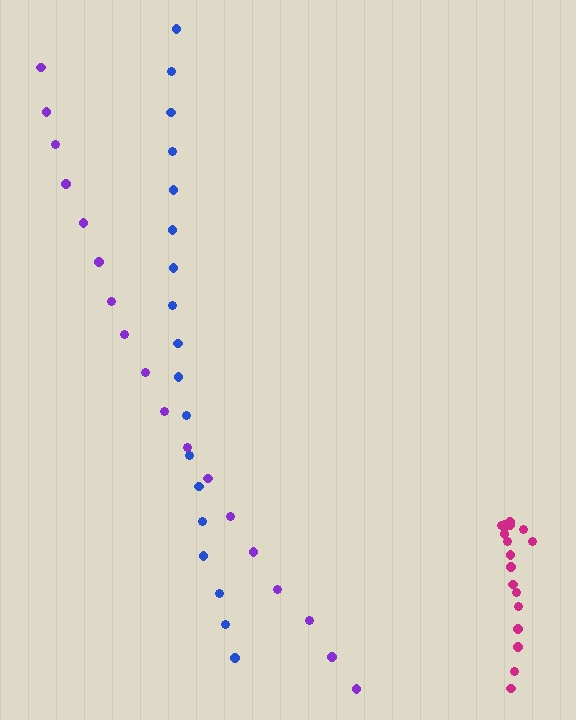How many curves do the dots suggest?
There are 3 distinct paths.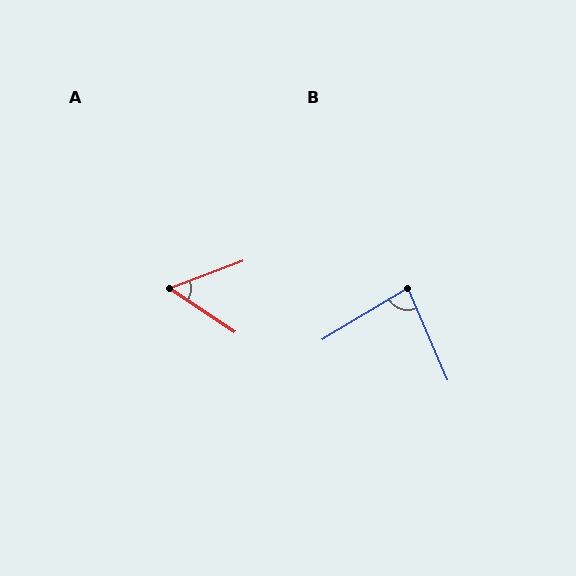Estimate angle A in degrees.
Approximately 54 degrees.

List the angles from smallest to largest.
A (54°), B (82°).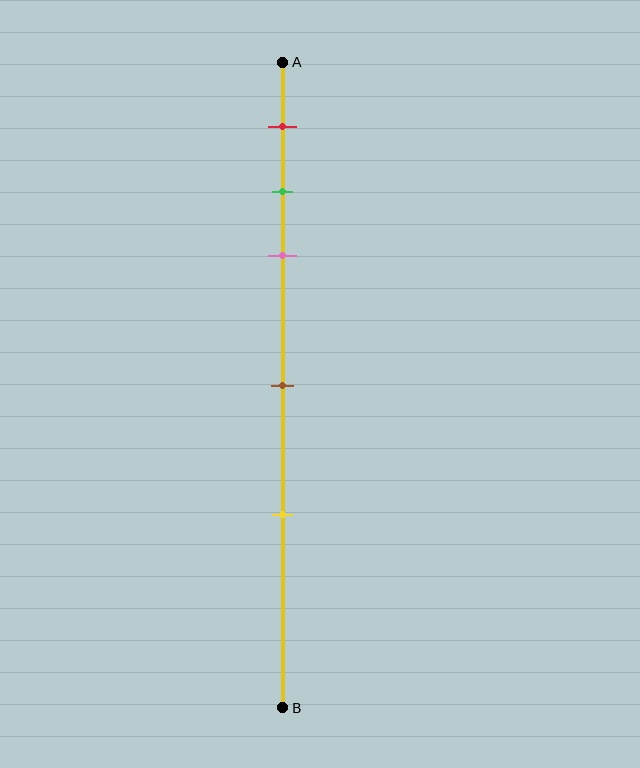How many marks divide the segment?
There are 5 marks dividing the segment.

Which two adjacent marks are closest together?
The green and pink marks are the closest adjacent pair.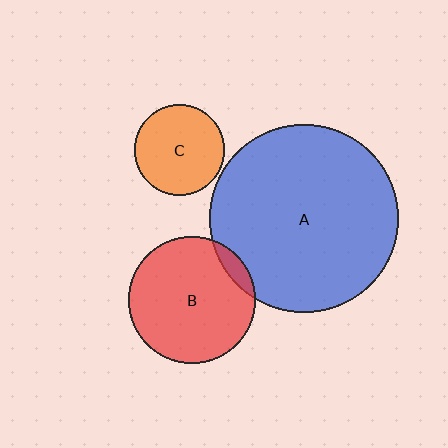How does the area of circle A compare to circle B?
Approximately 2.2 times.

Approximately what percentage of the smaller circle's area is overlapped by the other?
Approximately 5%.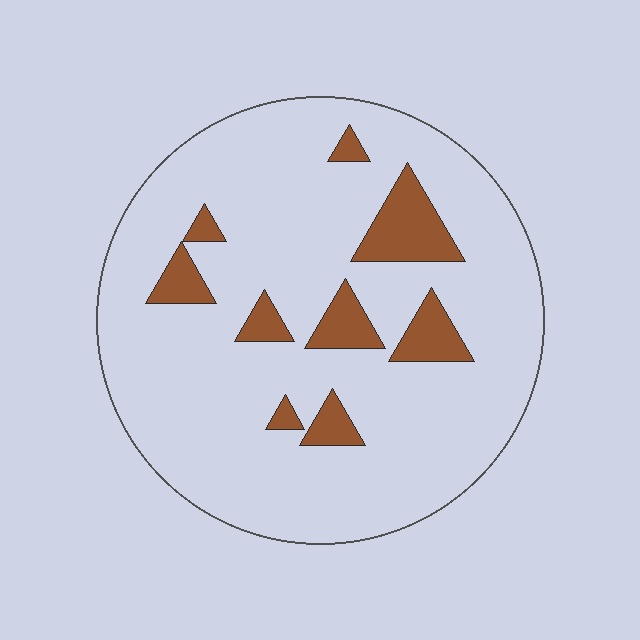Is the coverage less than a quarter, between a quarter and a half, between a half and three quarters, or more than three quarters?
Less than a quarter.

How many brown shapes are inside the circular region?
9.